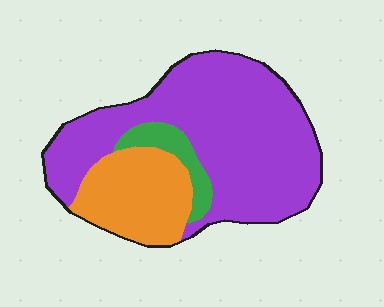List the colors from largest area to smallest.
From largest to smallest: purple, orange, green.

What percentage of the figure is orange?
Orange takes up less than a quarter of the figure.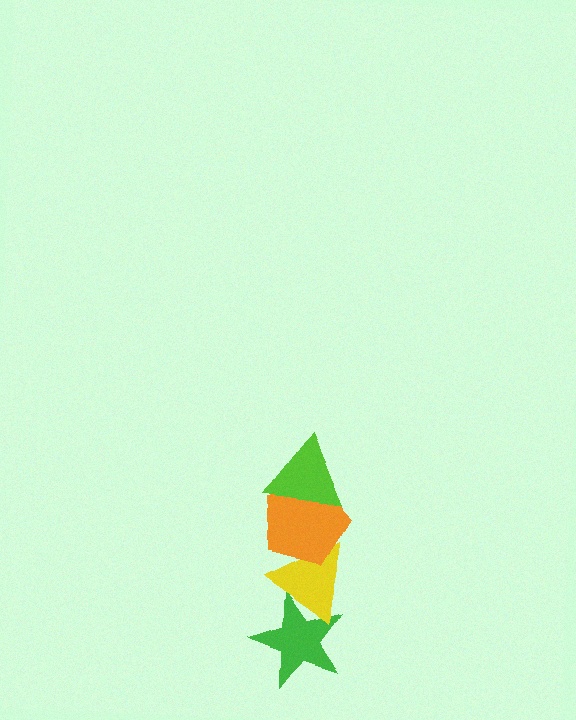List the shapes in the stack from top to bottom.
From top to bottom: the lime triangle, the orange pentagon, the yellow triangle, the green star.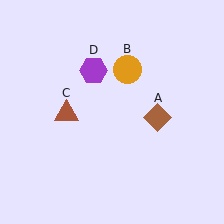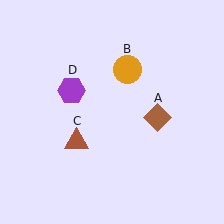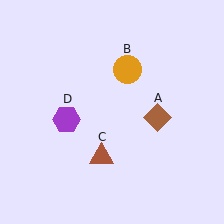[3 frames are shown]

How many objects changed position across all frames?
2 objects changed position: brown triangle (object C), purple hexagon (object D).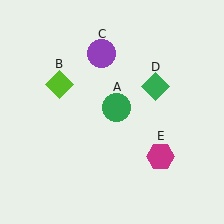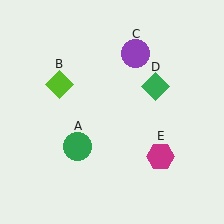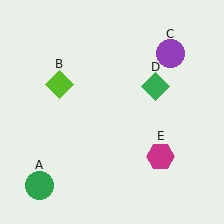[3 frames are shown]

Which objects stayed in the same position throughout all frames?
Lime diamond (object B) and green diamond (object D) and magenta hexagon (object E) remained stationary.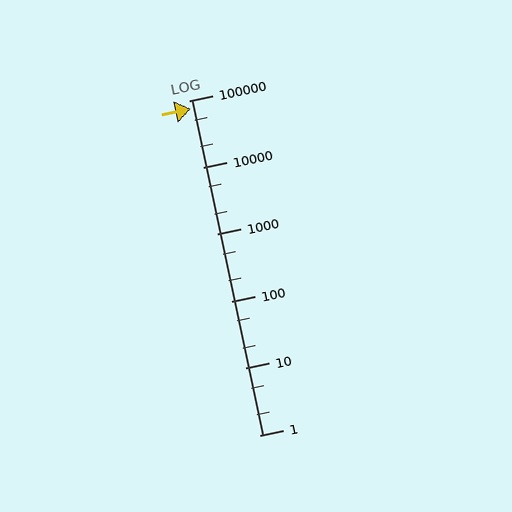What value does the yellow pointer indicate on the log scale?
The pointer indicates approximately 74000.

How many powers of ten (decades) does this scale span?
The scale spans 5 decades, from 1 to 100000.